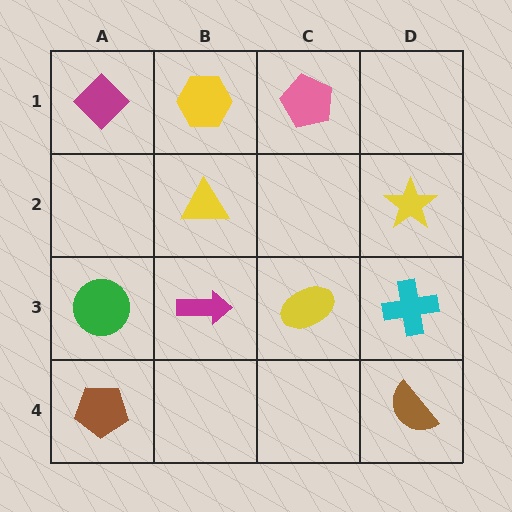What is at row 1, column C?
A pink pentagon.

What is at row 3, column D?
A cyan cross.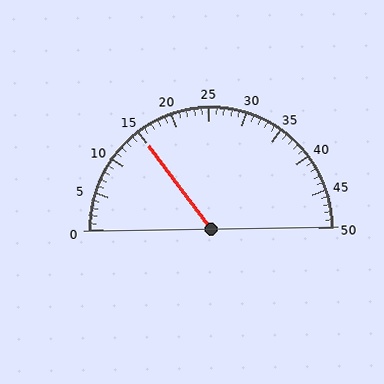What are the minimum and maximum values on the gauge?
The gauge ranges from 0 to 50.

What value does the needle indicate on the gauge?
The needle indicates approximately 15.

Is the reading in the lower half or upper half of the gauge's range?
The reading is in the lower half of the range (0 to 50).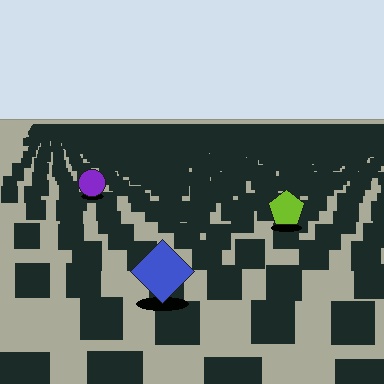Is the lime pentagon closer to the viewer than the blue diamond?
No. The blue diamond is closer — you can tell from the texture gradient: the ground texture is coarser near it.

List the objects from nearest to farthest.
From nearest to farthest: the blue diamond, the lime pentagon, the purple circle.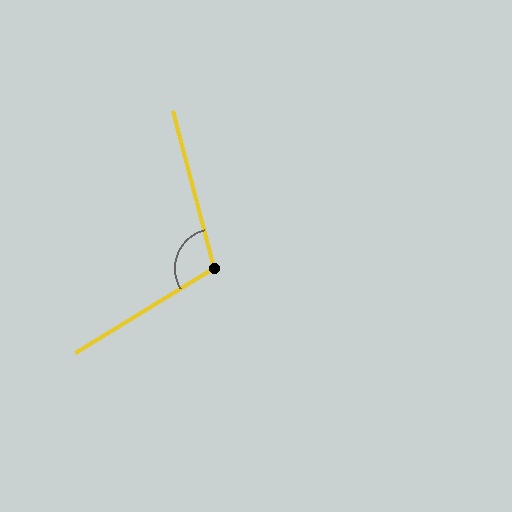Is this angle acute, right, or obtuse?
It is obtuse.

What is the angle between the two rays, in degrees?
Approximately 107 degrees.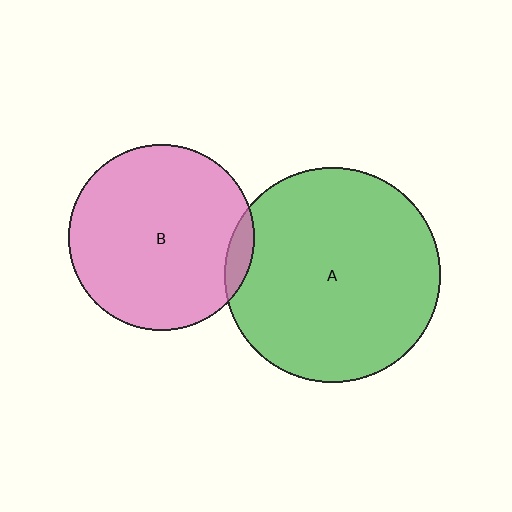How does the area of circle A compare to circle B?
Approximately 1.3 times.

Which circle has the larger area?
Circle A (green).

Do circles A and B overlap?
Yes.